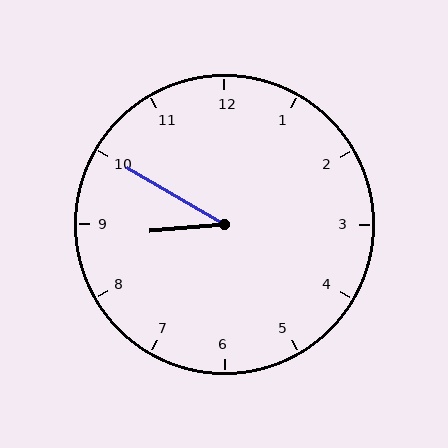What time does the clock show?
8:50.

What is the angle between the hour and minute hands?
Approximately 35 degrees.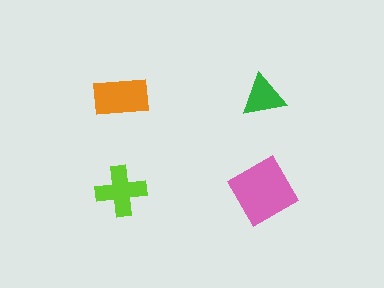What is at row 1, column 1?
An orange rectangle.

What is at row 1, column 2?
A green triangle.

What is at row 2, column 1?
A lime cross.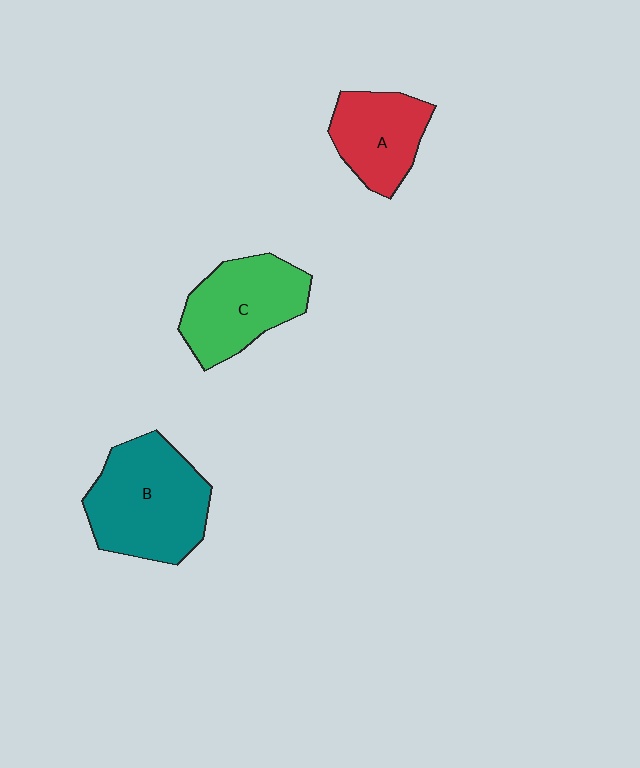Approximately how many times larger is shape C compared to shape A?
Approximately 1.3 times.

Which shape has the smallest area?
Shape A (red).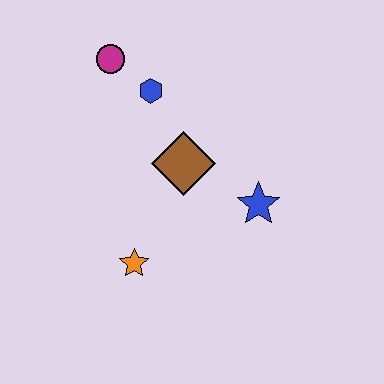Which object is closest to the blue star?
The brown diamond is closest to the blue star.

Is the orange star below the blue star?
Yes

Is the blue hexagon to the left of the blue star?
Yes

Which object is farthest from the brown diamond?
The magenta circle is farthest from the brown diamond.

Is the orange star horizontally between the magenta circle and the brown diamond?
Yes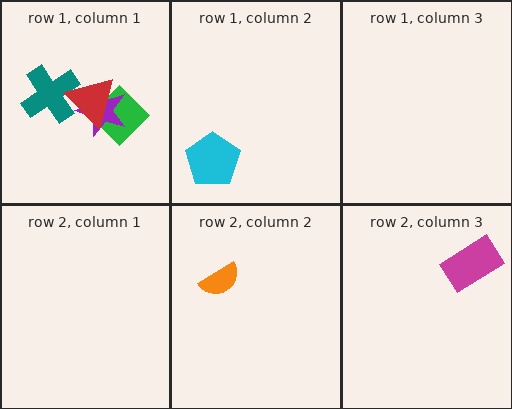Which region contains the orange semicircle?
The row 2, column 2 region.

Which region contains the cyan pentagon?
The row 1, column 2 region.